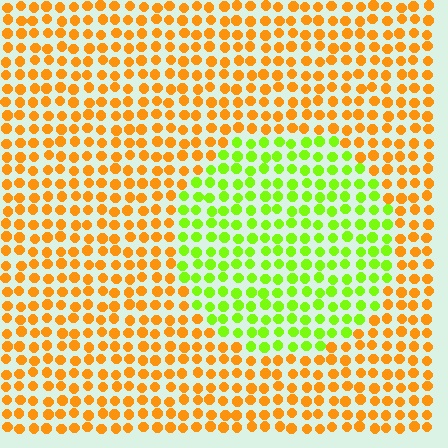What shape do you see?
I see a circle.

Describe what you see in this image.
The image is filled with small orange elements in a uniform arrangement. A circle-shaped region is visible where the elements are tinted to a slightly different hue, forming a subtle color boundary.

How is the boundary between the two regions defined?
The boundary is defined purely by a slight shift in hue (about 60 degrees). Spacing, size, and orientation are identical on both sides.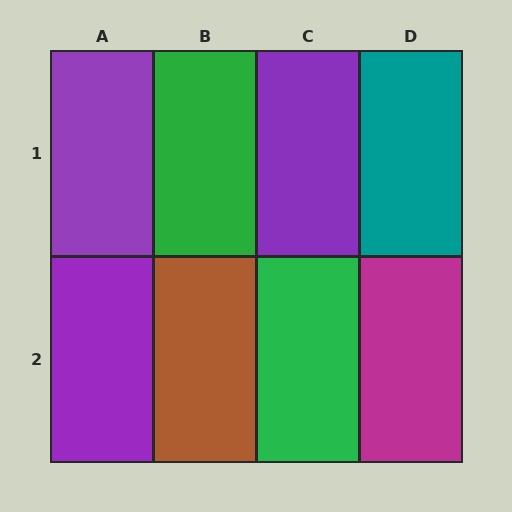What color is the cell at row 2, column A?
Purple.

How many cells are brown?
1 cell is brown.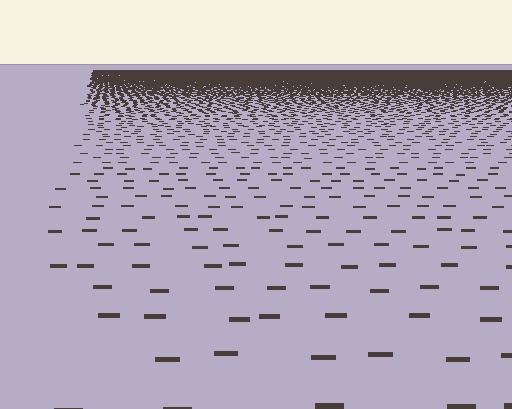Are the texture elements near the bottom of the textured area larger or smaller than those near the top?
Larger. Near the bottom, elements are closer to the viewer and appear at a bigger on-screen size.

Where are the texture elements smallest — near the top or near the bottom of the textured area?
Near the top.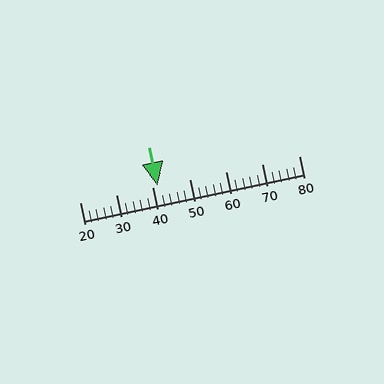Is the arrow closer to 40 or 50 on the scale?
The arrow is closer to 40.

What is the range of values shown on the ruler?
The ruler shows values from 20 to 80.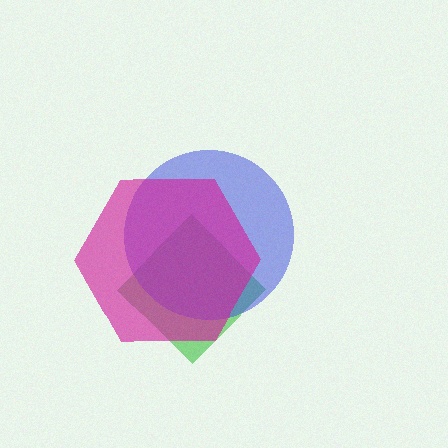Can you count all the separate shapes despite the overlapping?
Yes, there are 3 separate shapes.